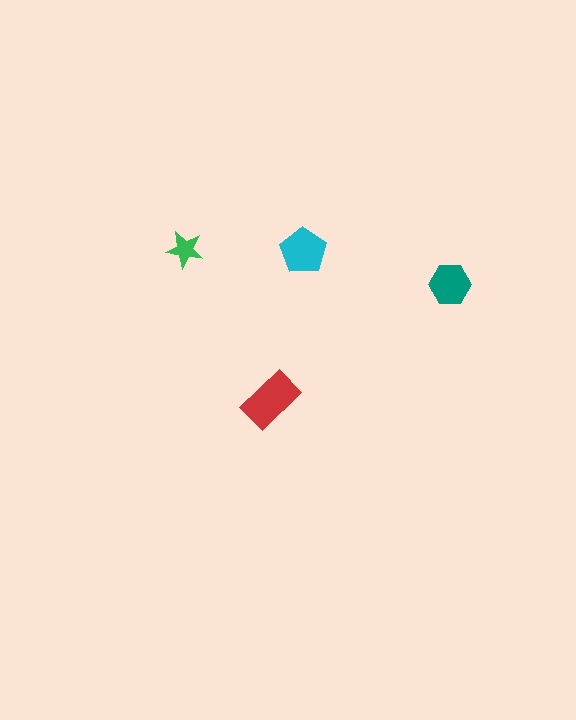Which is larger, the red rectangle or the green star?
The red rectangle.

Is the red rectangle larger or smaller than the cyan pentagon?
Larger.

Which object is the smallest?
The green star.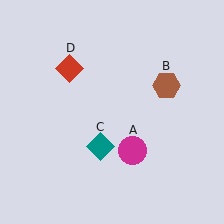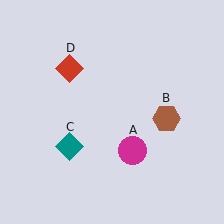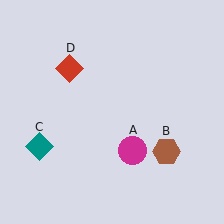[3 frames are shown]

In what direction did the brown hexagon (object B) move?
The brown hexagon (object B) moved down.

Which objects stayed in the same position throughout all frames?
Magenta circle (object A) and red diamond (object D) remained stationary.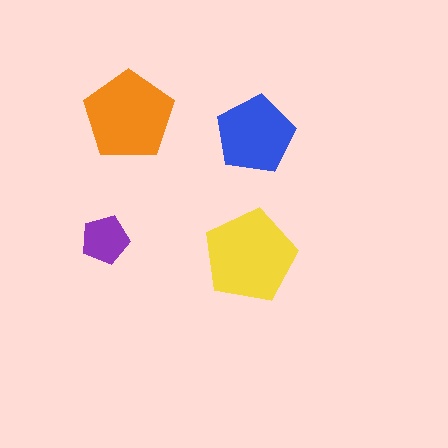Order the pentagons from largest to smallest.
the yellow one, the orange one, the blue one, the purple one.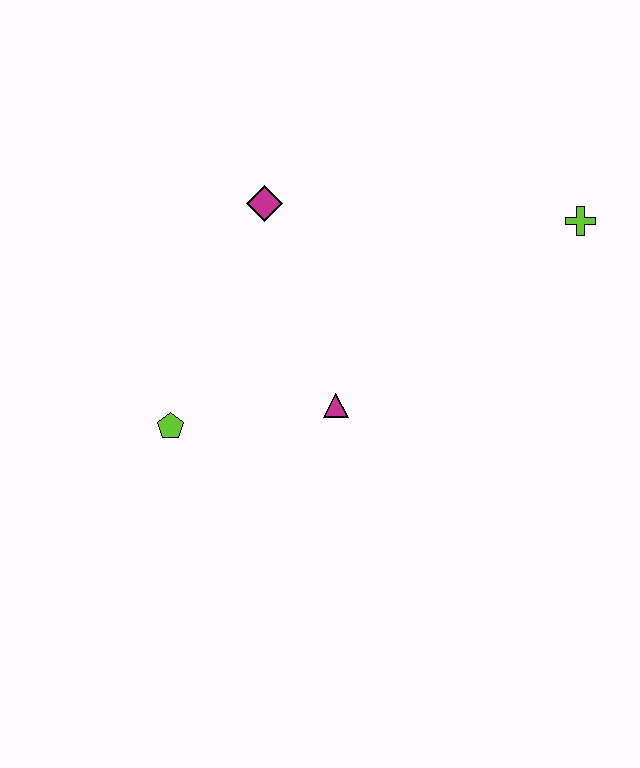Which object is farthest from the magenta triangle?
The lime cross is farthest from the magenta triangle.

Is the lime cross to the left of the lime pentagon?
No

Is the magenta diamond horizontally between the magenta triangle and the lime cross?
No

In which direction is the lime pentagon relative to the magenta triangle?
The lime pentagon is to the left of the magenta triangle.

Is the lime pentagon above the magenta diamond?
No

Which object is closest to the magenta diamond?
The magenta triangle is closest to the magenta diamond.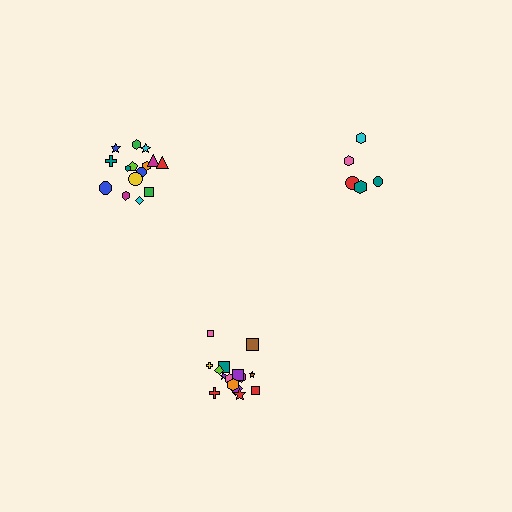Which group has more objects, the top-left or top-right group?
The top-left group.